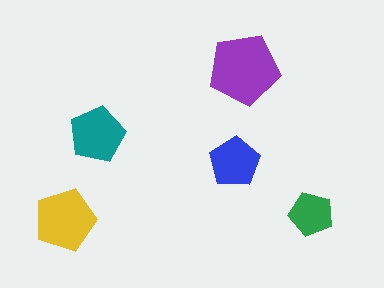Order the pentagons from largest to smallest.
the purple one, the yellow one, the teal one, the blue one, the green one.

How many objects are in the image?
There are 5 objects in the image.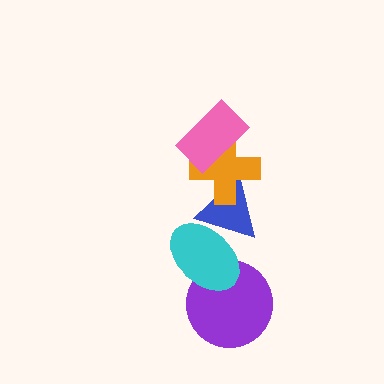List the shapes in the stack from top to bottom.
From top to bottom: the pink rectangle, the orange cross, the blue triangle, the cyan ellipse, the purple circle.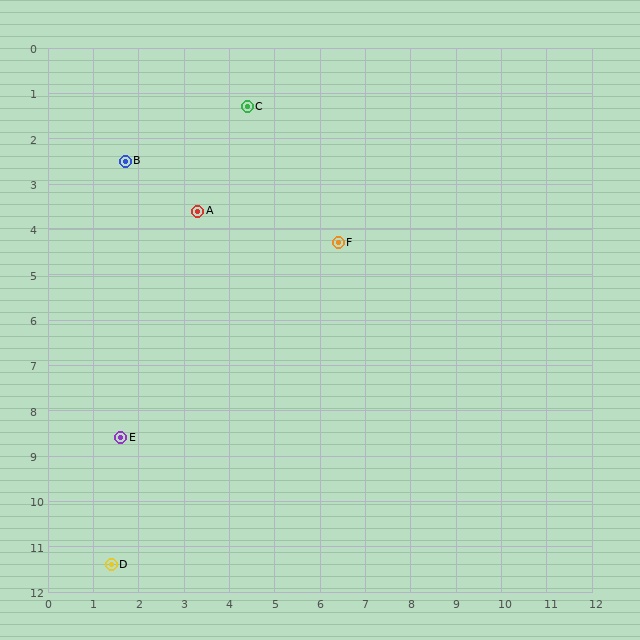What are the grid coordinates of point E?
Point E is at approximately (1.6, 8.6).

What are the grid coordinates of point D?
Point D is at approximately (1.4, 11.4).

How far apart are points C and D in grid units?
Points C and D are about 10.5 grid units apart.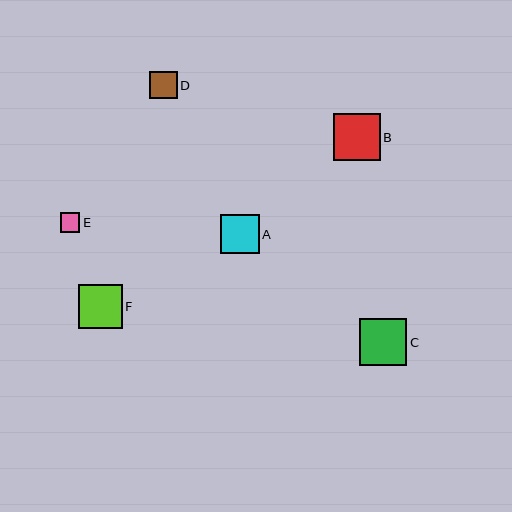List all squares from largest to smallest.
From largest to smallest: C, B, F, A, D, E.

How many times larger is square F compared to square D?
Square F is approximately 1.6 times the size of square D.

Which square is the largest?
Square C is the largest with a size of approximately 47 pixels.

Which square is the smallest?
Square E is the smallest with a size of approximately 19 pixels.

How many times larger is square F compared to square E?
Square F is approximately 2.3 times the size of square E.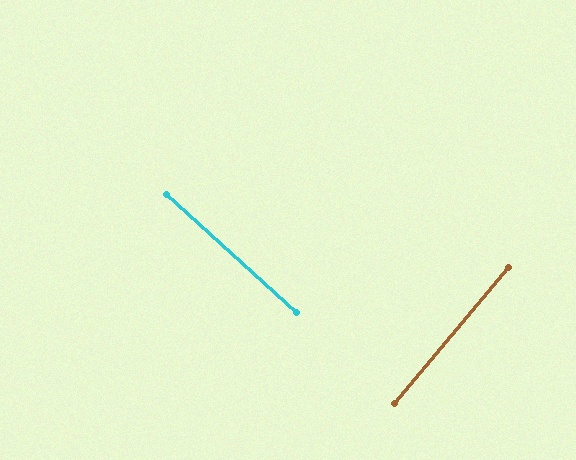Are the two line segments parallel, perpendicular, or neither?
Perpendicular — they meet at approximately 88°.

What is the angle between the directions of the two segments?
Approximately 88 degrees.